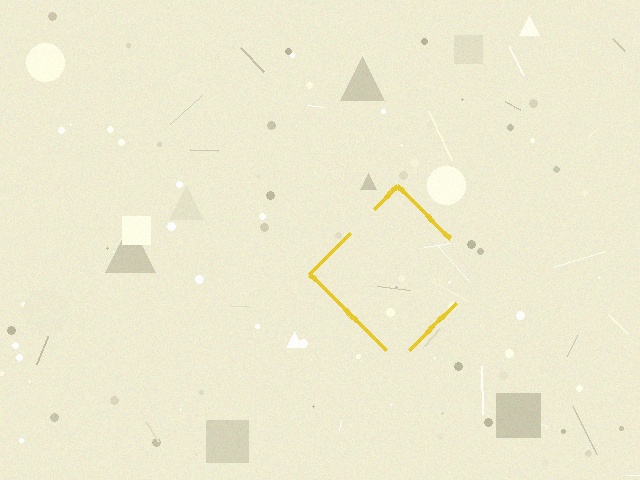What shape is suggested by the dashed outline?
The dashed outline suggests a diamond.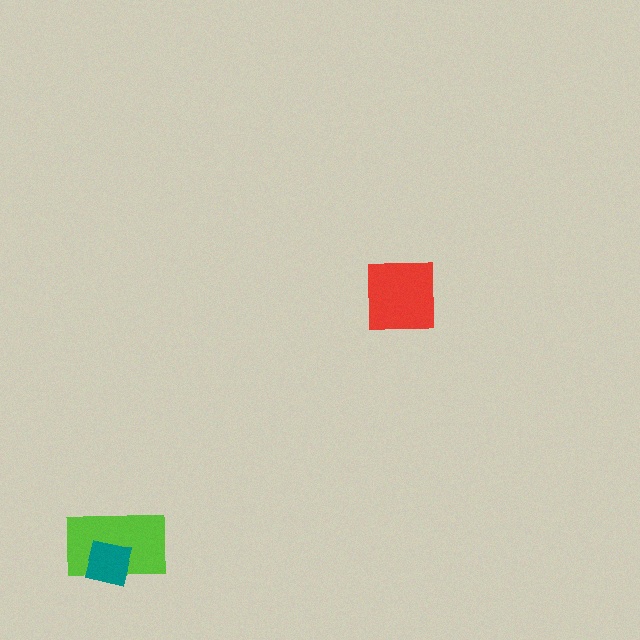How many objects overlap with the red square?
0 objects overlap with the red square.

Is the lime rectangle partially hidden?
Yes, it is partially covered by another shape.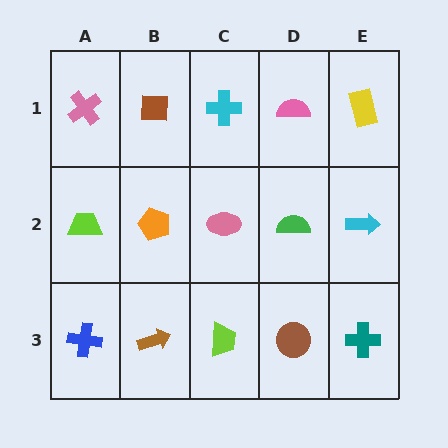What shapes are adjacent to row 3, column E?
A cyan arrow (row 2, column E), a brown circle (row 3, column D).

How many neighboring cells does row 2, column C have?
4.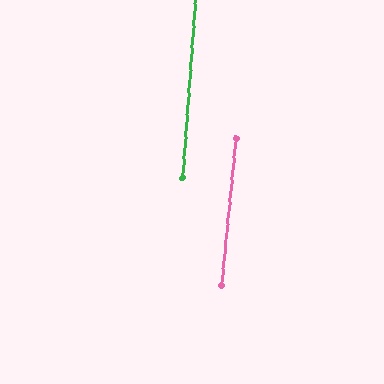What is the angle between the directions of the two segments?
Approximately 1 degree.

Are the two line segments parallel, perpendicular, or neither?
Parallel — their directions differ by only 1.4°.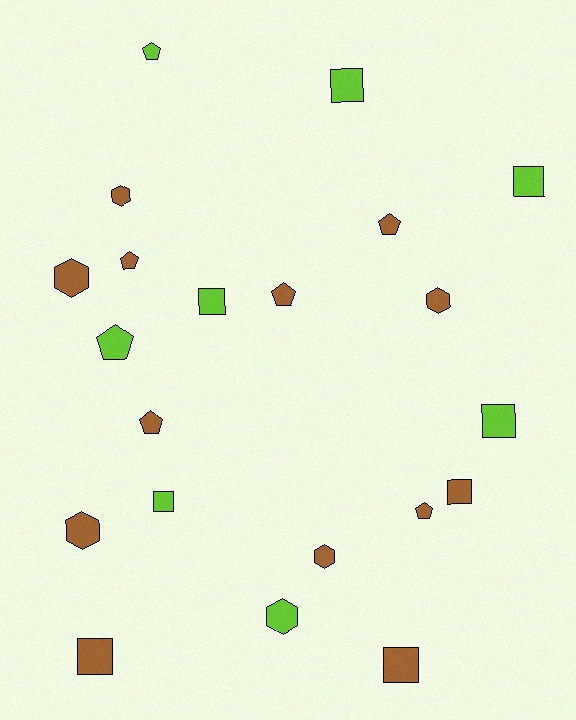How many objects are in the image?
There are 21 objects.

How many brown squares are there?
There are 3 brown squares.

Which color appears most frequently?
Brown, with 13 objects.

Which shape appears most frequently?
Square, with 8 objects.